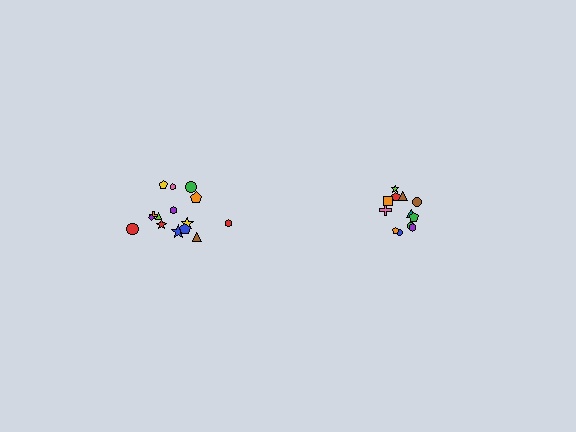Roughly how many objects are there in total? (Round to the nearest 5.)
Roughly 25 objects in total.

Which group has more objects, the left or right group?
The left group.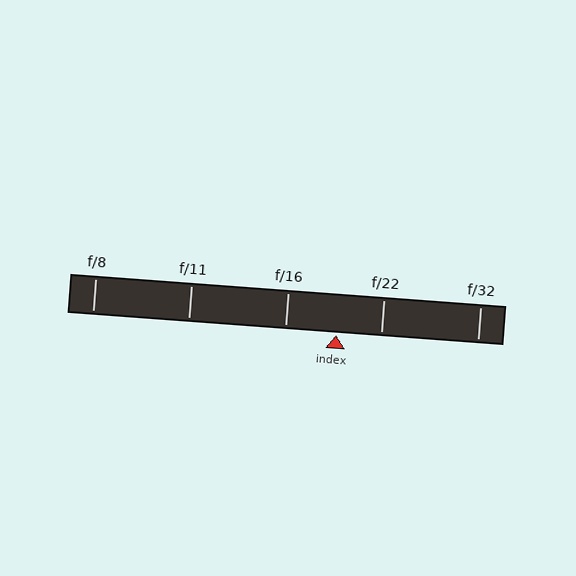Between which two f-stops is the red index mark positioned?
The index mark is between f/16 and f/22.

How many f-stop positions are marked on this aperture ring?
There are 5 f-stop positions marked.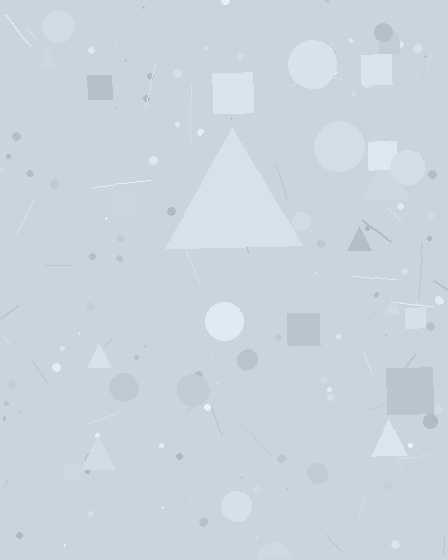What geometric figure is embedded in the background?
A triangle is embedded in the background.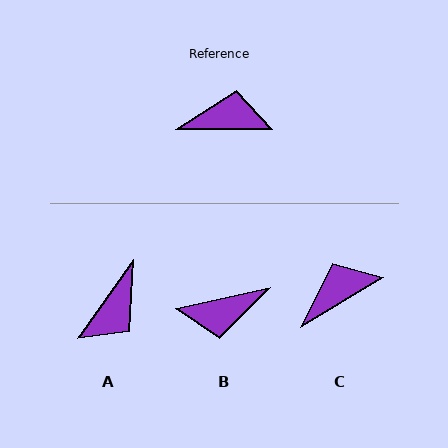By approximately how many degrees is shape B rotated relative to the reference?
Approximately 168 degrees clockwise.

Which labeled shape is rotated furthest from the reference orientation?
B, about 168 degrees away.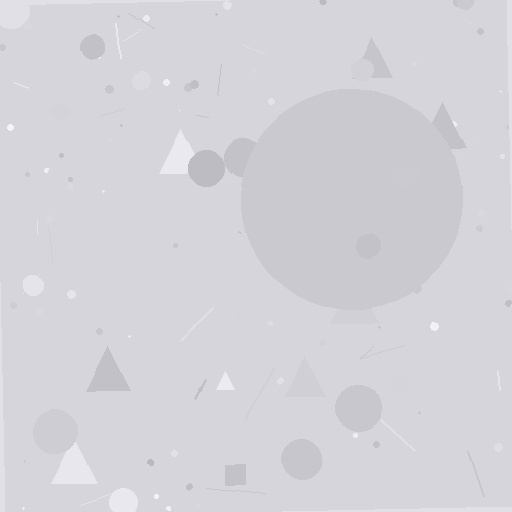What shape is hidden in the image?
A circle is hidden in the image.